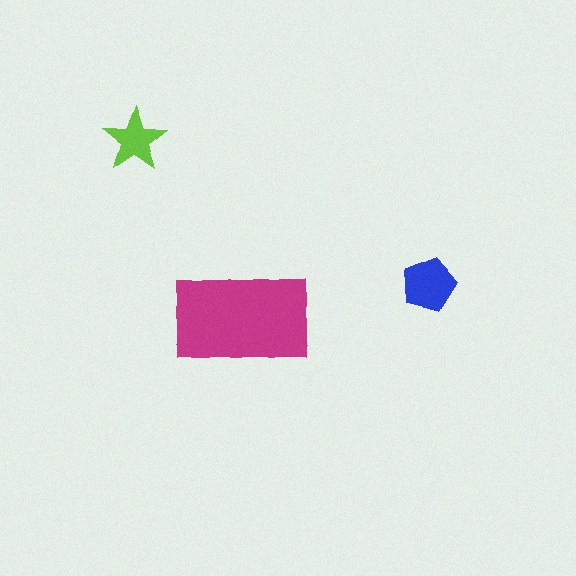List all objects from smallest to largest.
The lime star, the blue pentagon, the magenta rectangle.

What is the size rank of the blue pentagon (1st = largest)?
2nd.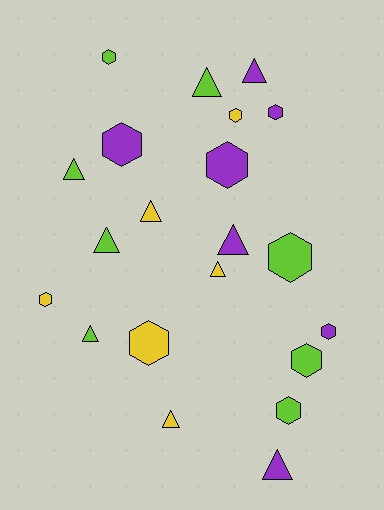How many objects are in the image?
There are 21 objects.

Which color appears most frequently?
Lime, with 8 objects.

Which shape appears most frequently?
Hexagon, with 11 objects.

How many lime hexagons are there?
There are 4 lime hexagons.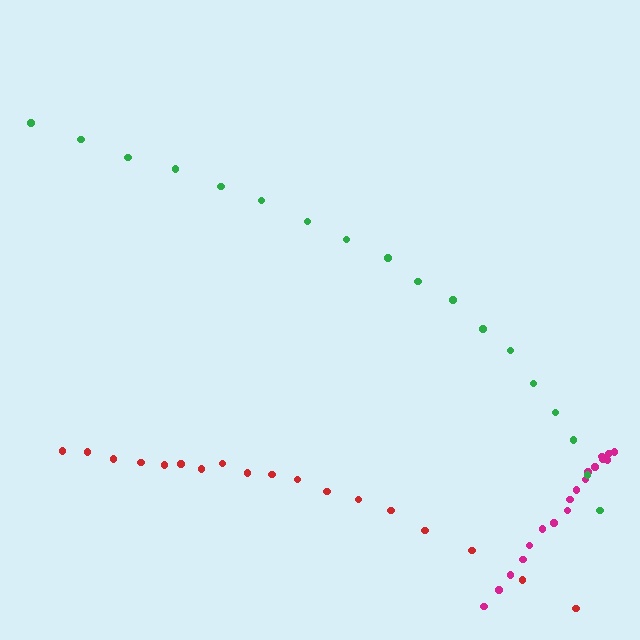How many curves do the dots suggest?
There are 3 distinct paths.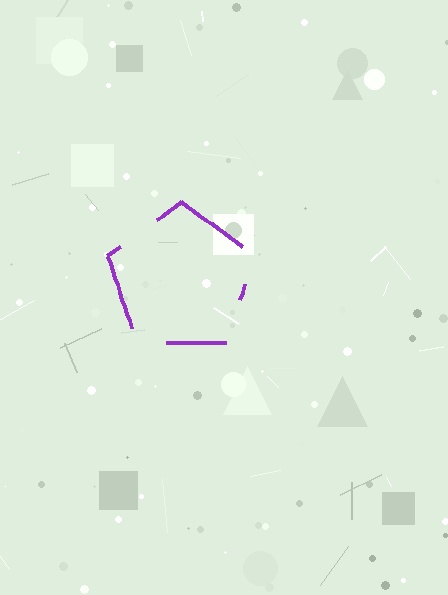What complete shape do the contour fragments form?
The contour fragments form a pentagon.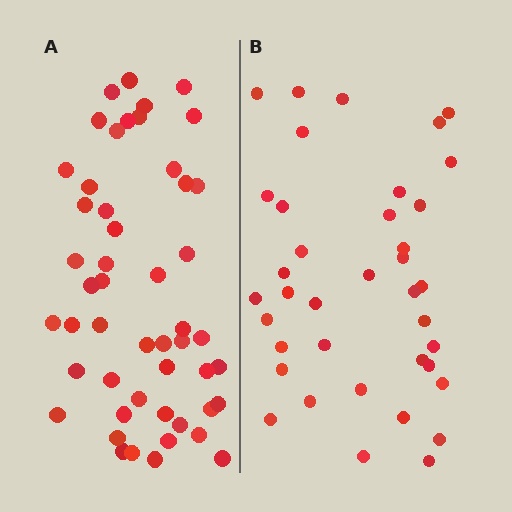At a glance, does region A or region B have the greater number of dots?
Region A (the left region) has more dots.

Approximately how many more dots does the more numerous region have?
Region A has roughly 12 or so more dots than region B.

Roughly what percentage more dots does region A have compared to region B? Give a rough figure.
About 30% more.